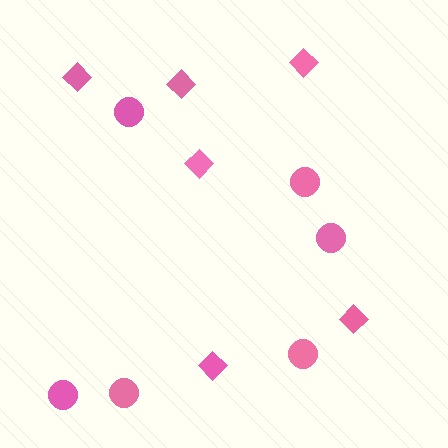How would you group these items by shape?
There are 2 groups: one group of diamonds (6) and one group of circles (6).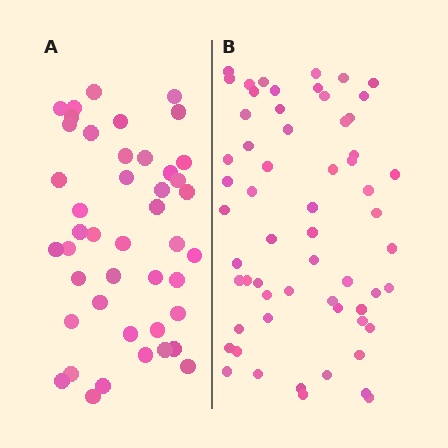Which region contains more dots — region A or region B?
Region B (the right region) has more dots.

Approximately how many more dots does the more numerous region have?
Region B has approximately 15 more dots than region A.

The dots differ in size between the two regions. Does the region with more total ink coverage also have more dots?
No. Region A has more total ink coverage because its dots are larger, but region B actually contains more individual dots. Total area can be misleading — the number of items is what matters here.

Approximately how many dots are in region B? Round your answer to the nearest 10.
About 60 dots.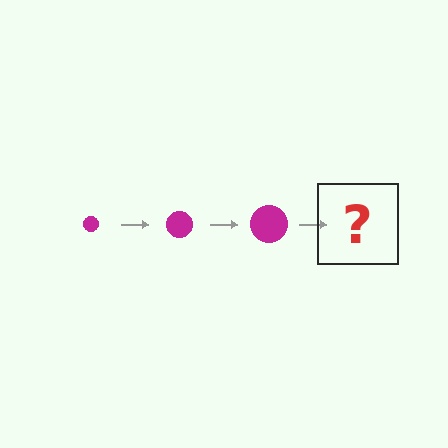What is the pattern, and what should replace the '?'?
The pattern is that the circle gets progressively larger each step. The '?' should be a magenta circle, larger than the previous one.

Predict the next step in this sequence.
The next step is a magenta circle, larger than the previous one.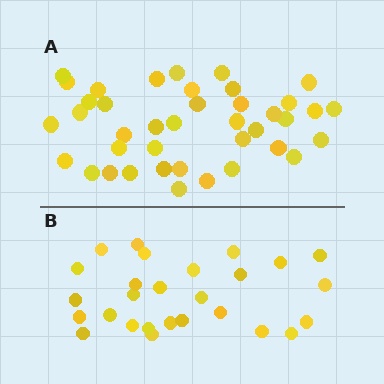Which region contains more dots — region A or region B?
Region A (the top region) has more dots.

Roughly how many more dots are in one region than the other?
Region A has approximately 15 more dots than region B.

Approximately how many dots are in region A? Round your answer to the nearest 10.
About 40 dots.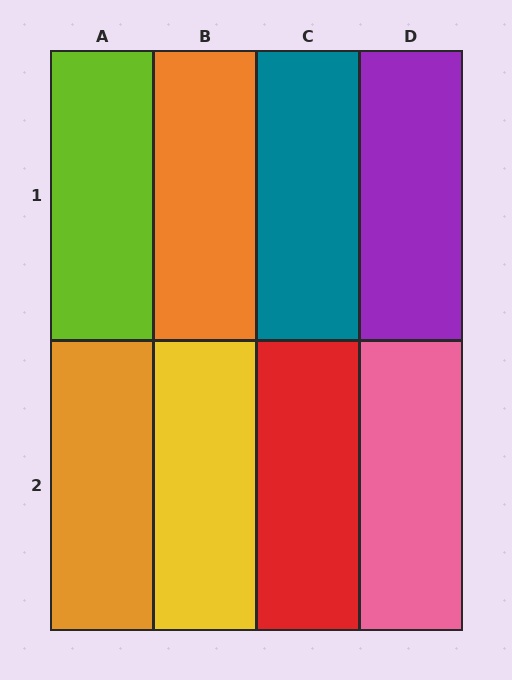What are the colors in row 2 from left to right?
Orange, yellow, red, pink.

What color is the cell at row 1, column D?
Purple.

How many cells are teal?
1 cell is teal.